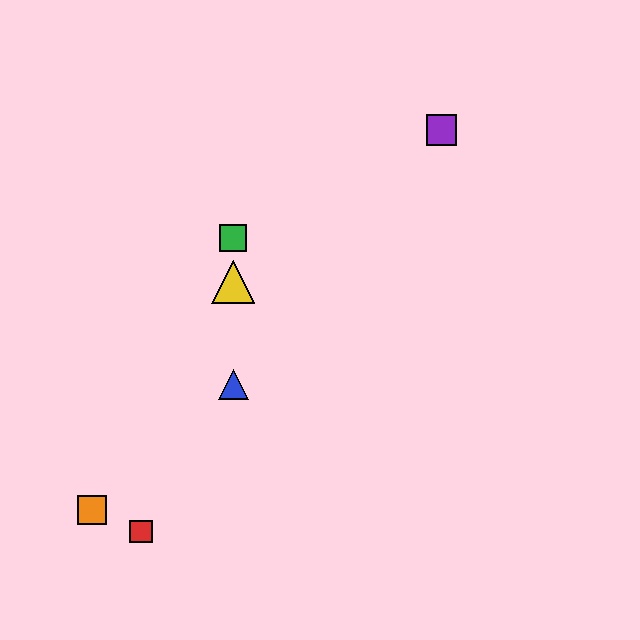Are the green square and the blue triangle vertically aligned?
Yes, both are at x≈233.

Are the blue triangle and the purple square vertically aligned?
No, the blue triangle is at x≈233 and the purple square is at x≈441.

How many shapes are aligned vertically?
3 shapes (the blue triangle, the green square, the yellow triangle) are aligned vertically.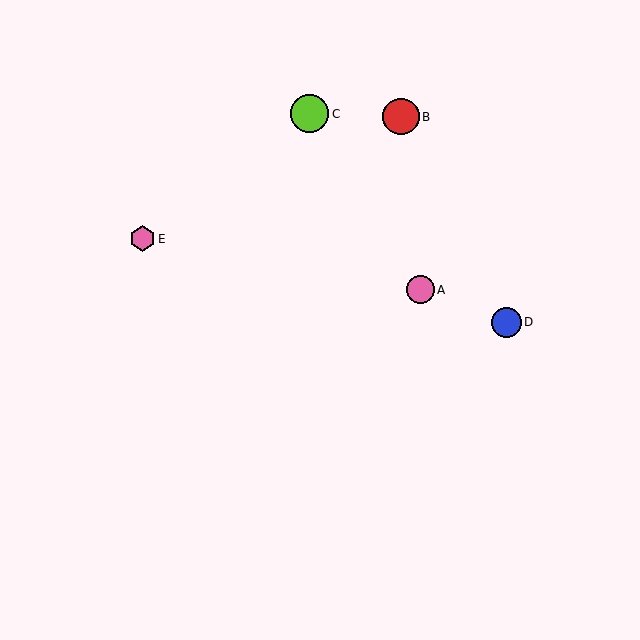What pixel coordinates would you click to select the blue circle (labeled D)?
Click at (506, 322) to select the blue circle D.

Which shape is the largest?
The lime circle (labeled C) is the largest.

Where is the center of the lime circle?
The center of the lime circle is at (310, 114).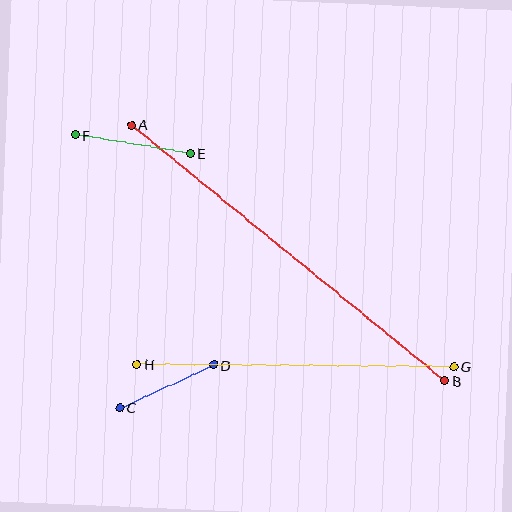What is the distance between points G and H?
The distance is approximately 317 pixels.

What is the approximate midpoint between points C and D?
The midpoint is at approximately (167, 386) pixels.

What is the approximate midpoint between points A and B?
The midpoint is at approximately (288, 253) pixels.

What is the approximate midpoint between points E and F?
The midpoint is at approximately (133, 144) pixels.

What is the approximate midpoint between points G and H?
The midpoint is at approximately (295, 366) pixels.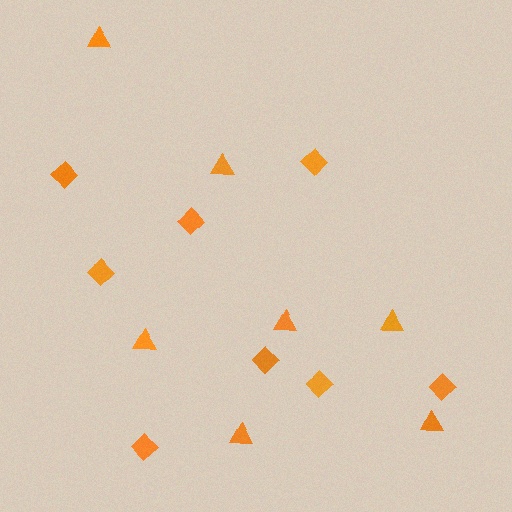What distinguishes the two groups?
There are 2 groups: one group of diamonds (8) and one group of triangles (7).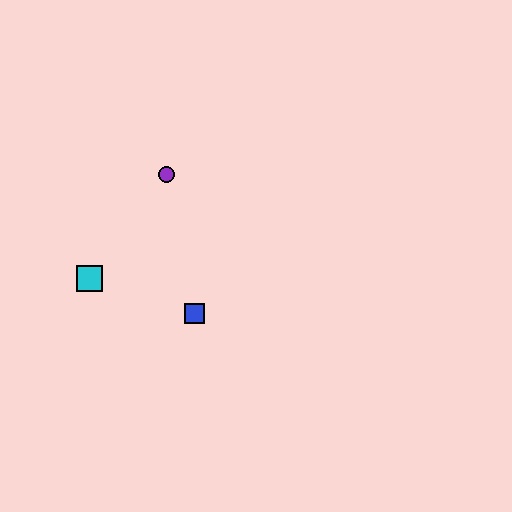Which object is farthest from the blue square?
The purple circle is farthest from the blue square.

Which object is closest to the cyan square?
The blue square is closest to the cyan square.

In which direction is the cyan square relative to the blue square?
The cyan square is to the left of the blue square.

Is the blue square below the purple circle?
Yes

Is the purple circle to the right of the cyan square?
Yes